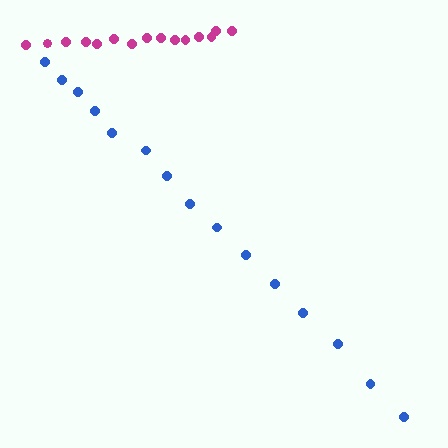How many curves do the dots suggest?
There are 2 distinct paths.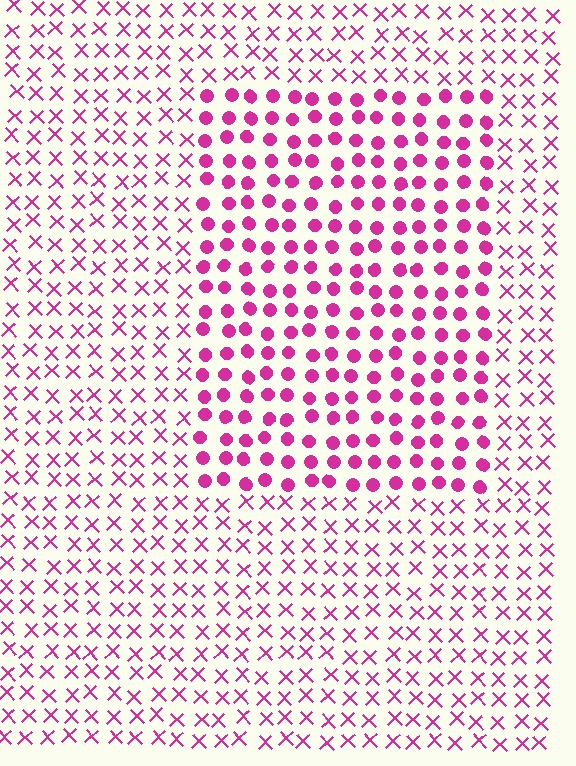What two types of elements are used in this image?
The image uses circles inside the rectangle region and X marks outside it.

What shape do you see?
I see a rectangle.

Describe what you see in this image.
The image is filled with small magenta elements arranged in a uniform grid. A rectangle-shaped region contains circles, while the surrounding area contains X marks. The boundary is defined purely by the change in element shape.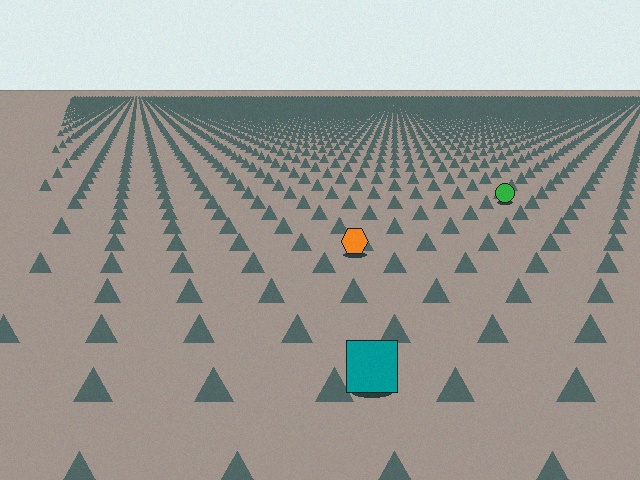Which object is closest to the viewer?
The teal square is closest. The texture marks near it are larger and more spread out.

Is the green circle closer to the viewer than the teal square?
No. The teal square is closer — you can tell from the texture gradient: the ground texture is coarser near it.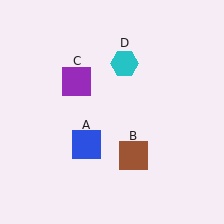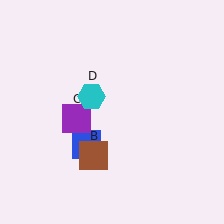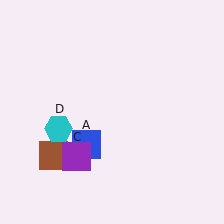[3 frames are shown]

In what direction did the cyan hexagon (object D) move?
The cyan hexagon (object D) moved down and to the left.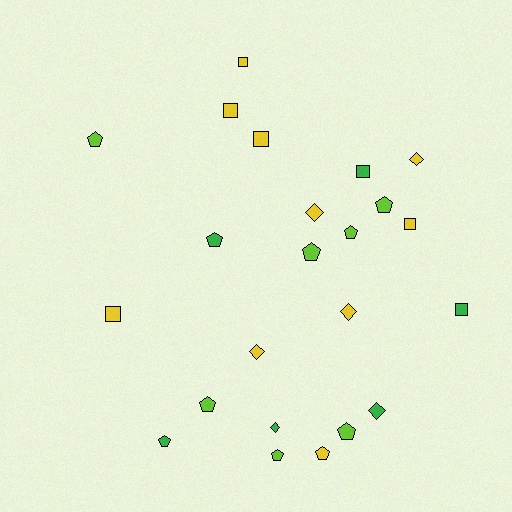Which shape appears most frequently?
Pentagon, with 10 objects.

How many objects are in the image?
There are 23 objects.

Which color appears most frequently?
Yellow, with 10 objects.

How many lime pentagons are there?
There are 7 lime pentagons.